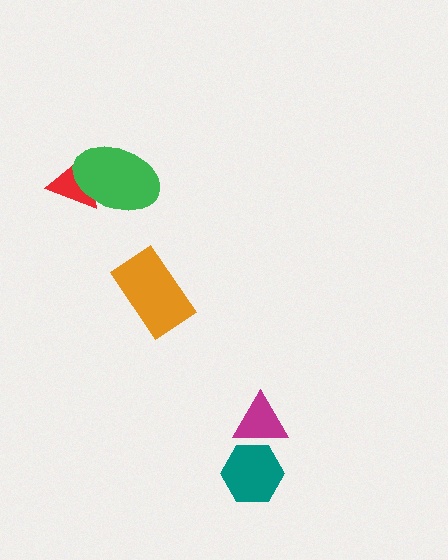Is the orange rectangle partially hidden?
No, no other shape covers it.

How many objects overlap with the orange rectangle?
0 objects overlap with the orange rectangle.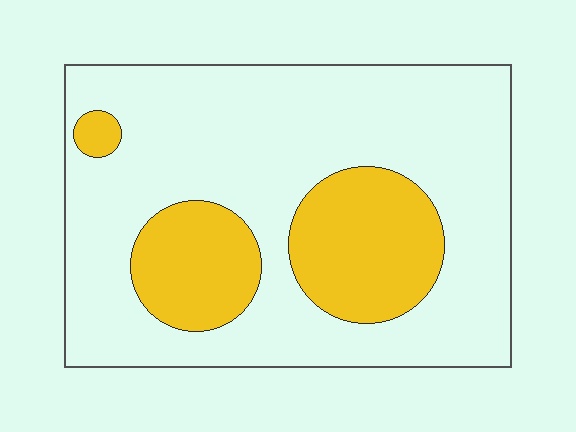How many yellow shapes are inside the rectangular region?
3.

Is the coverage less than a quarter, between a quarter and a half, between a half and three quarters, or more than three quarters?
Between a quarter and a half.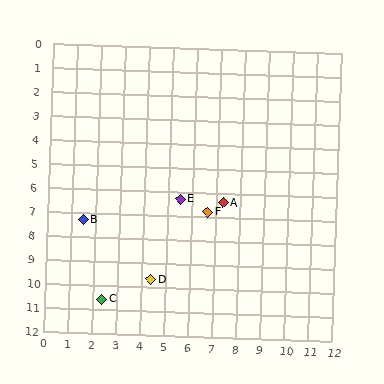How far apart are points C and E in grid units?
Points C and E are about 5.3 grid units apart.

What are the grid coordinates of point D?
Point D is at approximately (4.4, 9.7).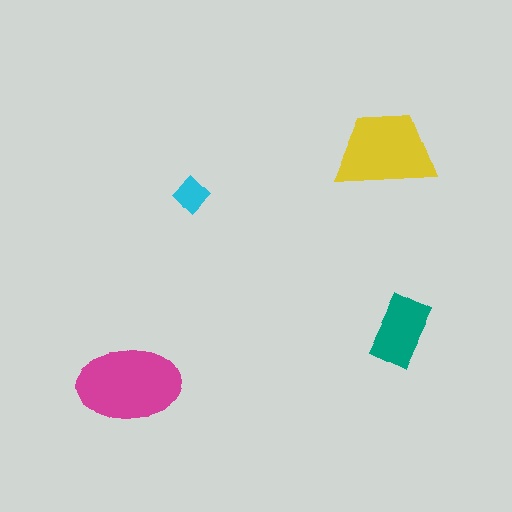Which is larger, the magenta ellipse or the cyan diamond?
The magenta ellipse.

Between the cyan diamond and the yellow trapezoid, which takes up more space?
The yellow trapezoid.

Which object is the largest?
The magenta ellipse.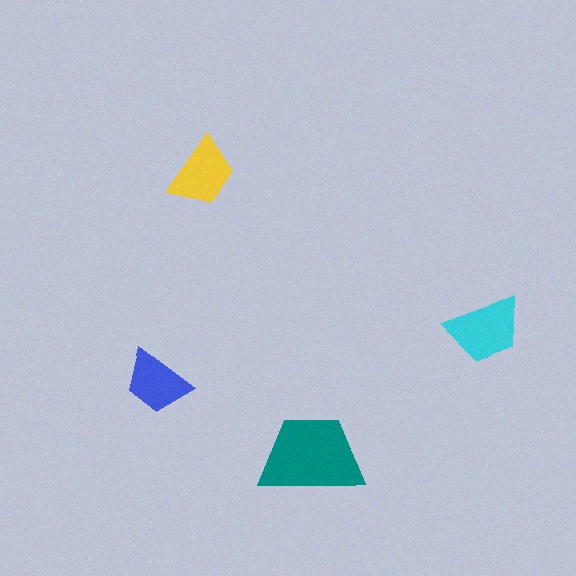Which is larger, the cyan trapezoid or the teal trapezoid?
The teal one.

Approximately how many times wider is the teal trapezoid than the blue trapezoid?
About 1.5 times wider.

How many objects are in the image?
There are 4 objects in the image.